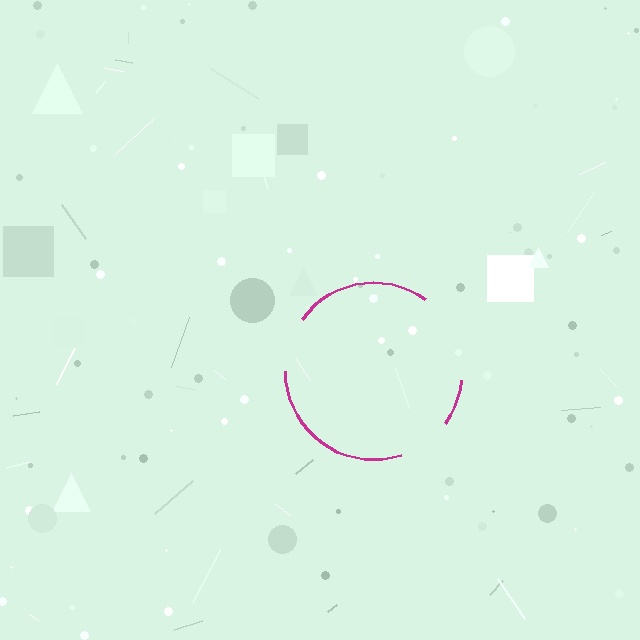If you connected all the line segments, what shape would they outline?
They would outline a circle.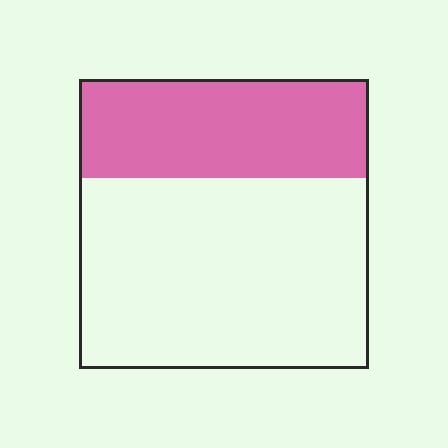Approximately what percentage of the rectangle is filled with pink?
Approximately 35%.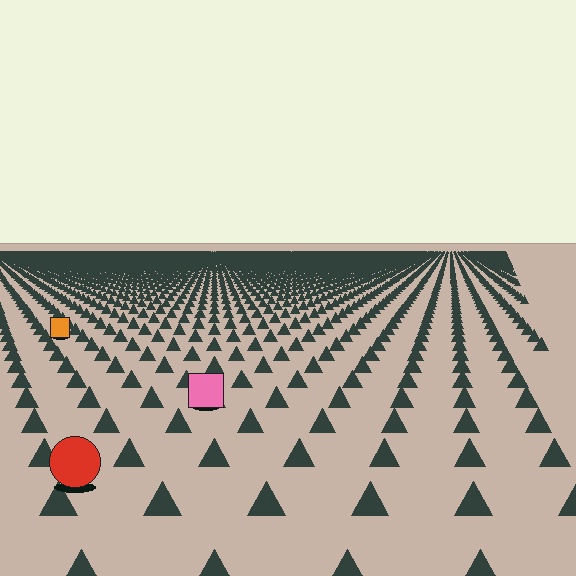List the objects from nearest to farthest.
From nearest to farthest: the red circle, the pink square, the orange square.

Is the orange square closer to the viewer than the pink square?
No. The pink square is closer — you can tell from the texture gradient: the ground texture is coarser near it.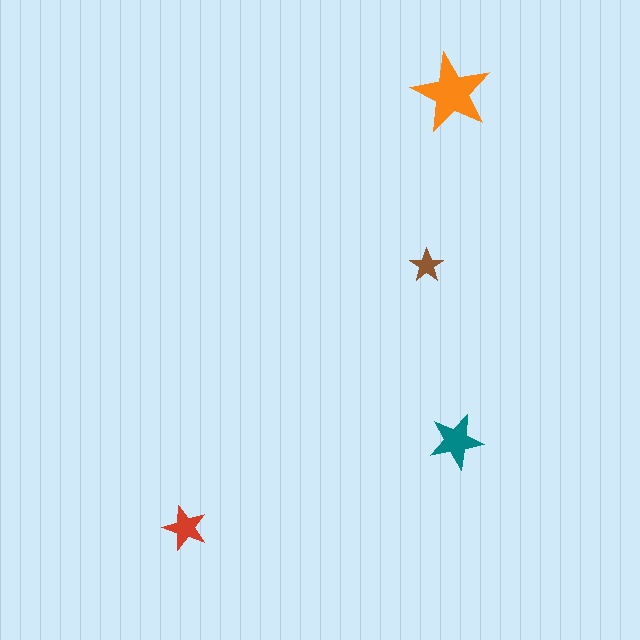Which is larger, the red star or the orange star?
The orange one.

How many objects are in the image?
There are 4 objects in the image.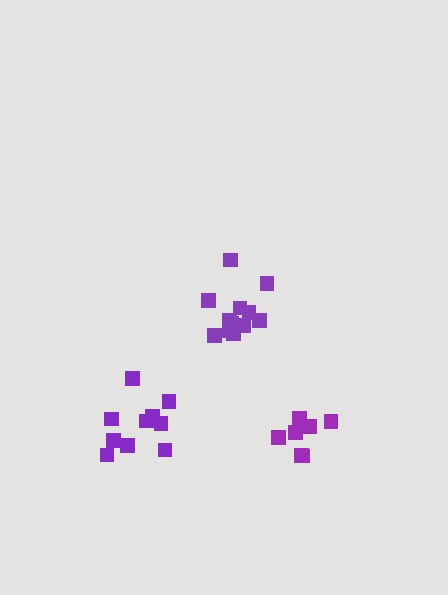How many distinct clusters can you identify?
There are 3 distinct clusters.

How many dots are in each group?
Group 1: 8 dots, Group 2: 10 dots, Group 3: 12 dots (30 total).